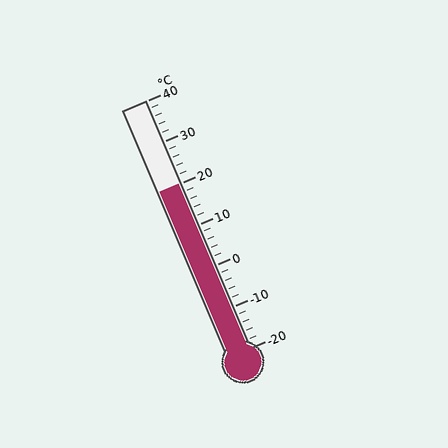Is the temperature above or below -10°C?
The temperature is above -10°C.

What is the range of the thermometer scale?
The thermometer scale ranges from -20°C to 40°C.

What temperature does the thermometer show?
The thermometer shows approximately 20°C.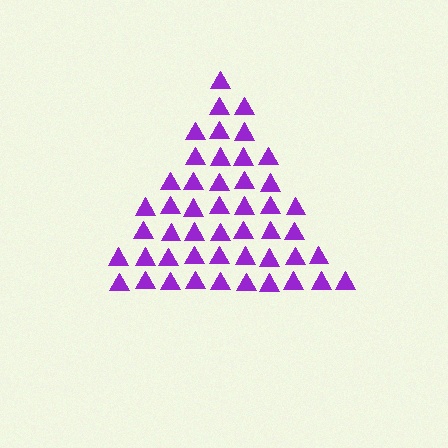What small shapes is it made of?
It is made of small triangles.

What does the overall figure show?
The overall figure shows a triangle.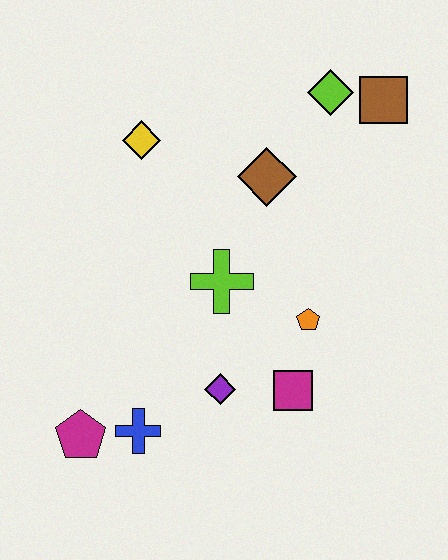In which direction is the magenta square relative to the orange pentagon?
The magenta square is below the orange pentagon.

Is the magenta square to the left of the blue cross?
No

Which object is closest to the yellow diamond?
The brown diamond is closest to the yellow diamond.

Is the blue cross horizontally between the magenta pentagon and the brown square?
Yes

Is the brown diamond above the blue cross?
Yes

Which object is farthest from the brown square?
The magenta pentagon is farthest from the brown square.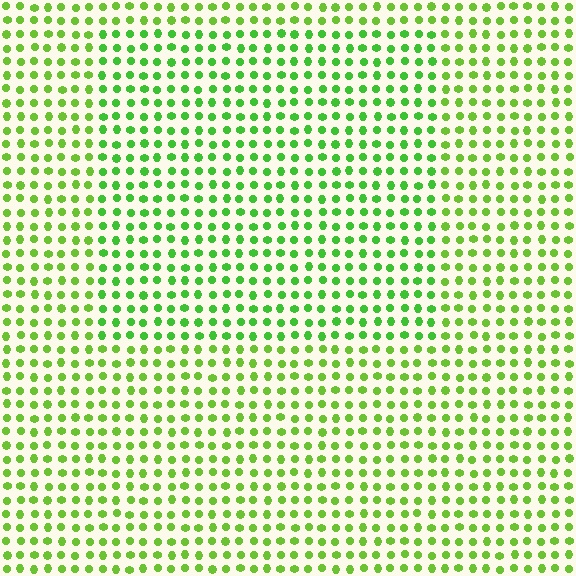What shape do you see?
I see a rectangle.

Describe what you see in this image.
The image is filled with small lime elements in a uniform arrangement. A rectangle-shaped region is visible where the elements are tinted to a slightly different hue, forming a subtle color boundary.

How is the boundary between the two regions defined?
The boundary is defined purely by a slight shift in hue (about 20 degrees). Spacing, size, and orientation are identical on both sides.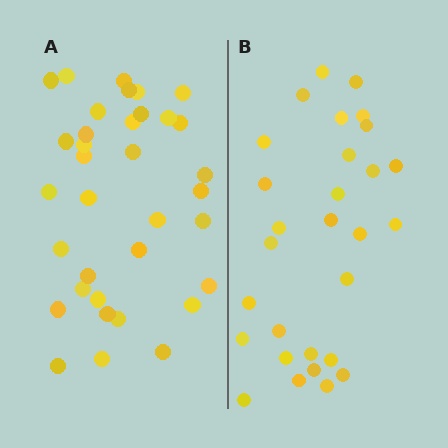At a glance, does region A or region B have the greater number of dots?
Region A (the left region) has more dots.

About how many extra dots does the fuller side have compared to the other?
Region A has about 6 more dots than region B.